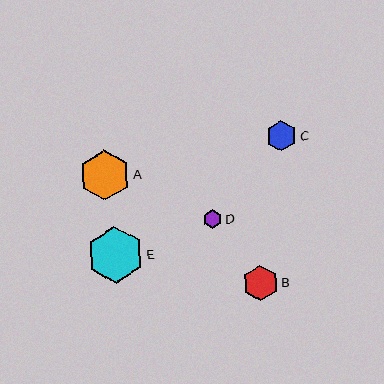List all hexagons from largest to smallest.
From largest to smallest: E, A, B, C, D.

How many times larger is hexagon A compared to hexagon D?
Hexagon A is approximately 2.7 times the size of hexagon D.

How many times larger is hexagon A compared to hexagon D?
Hexagon A is approximately 2.7 times the size of hexagon D.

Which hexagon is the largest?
Hexagon E is the largest with a size of approximately 57 pixels.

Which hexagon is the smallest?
Hexagon D is the smallest with a size of approximately 19 pixels.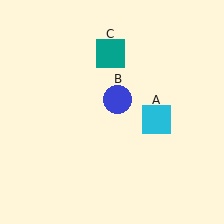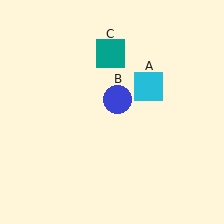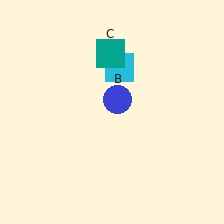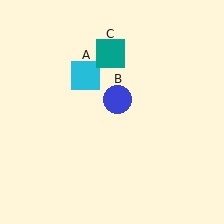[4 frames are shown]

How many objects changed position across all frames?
1 object changed position: cyan square (object A).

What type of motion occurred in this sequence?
The cyan square (object A) rotated counterclockwise around the center of the scene.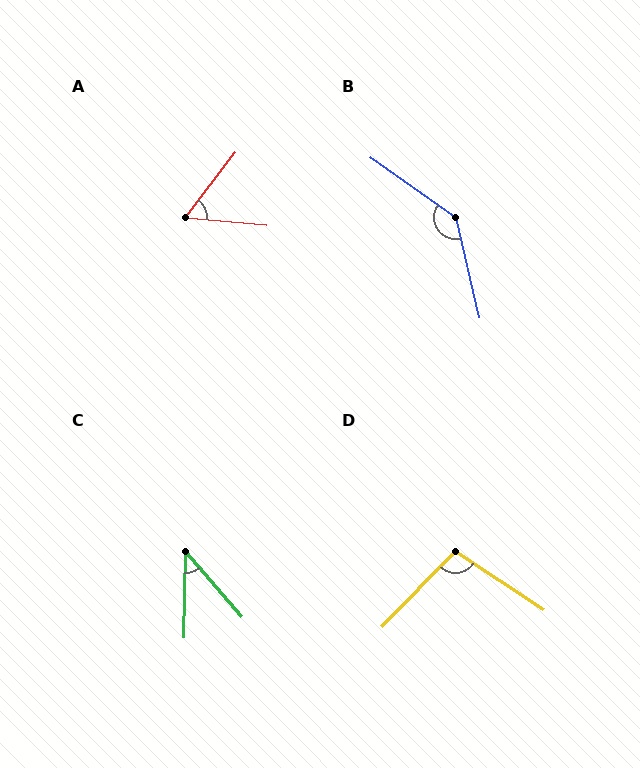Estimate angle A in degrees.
Approximately 58 degrees.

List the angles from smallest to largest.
C (41°), A (58°), D (101°), B (138°).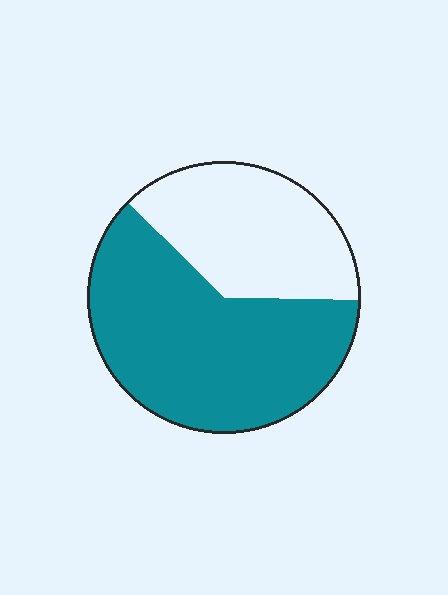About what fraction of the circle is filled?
About five eighths (5/8).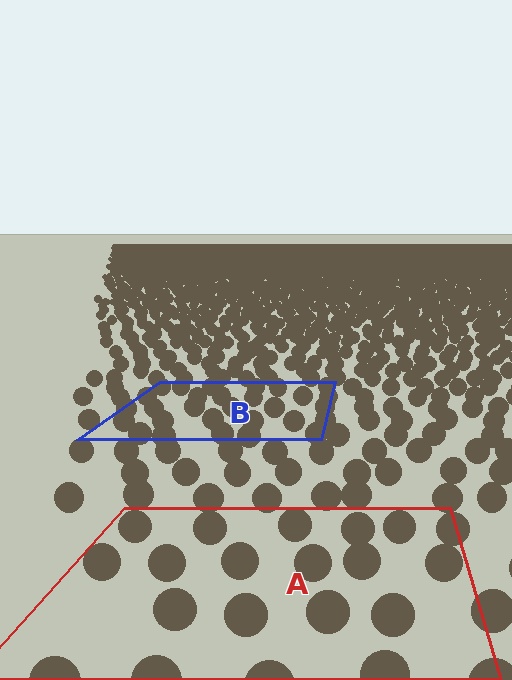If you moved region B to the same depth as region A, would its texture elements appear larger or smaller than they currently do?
They would appear larger. At a closer depth, the same texture elements are projected at a bigger on-screen size.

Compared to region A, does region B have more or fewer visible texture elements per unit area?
Region B has more texture elements per unit area — they are packed more densely because it is farther away.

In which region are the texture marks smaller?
The texture marks are smaller in region B, because it is farther away.